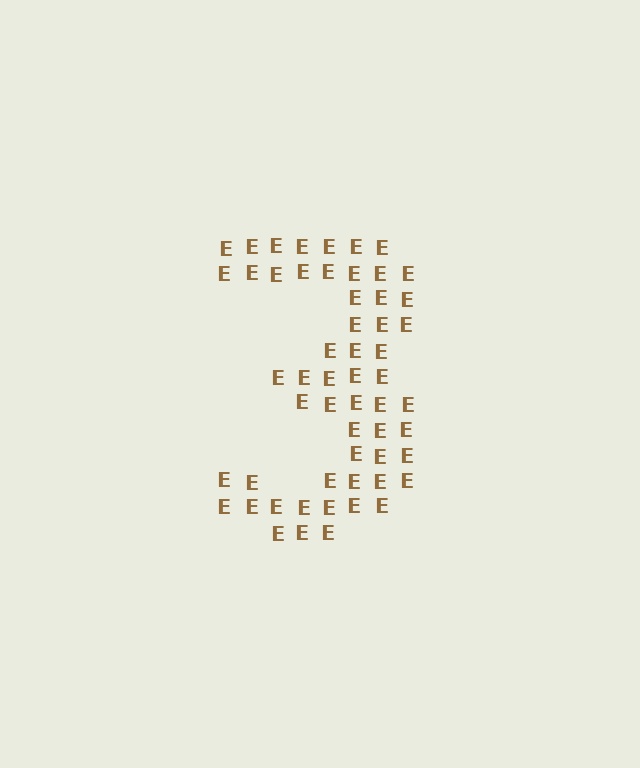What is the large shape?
The large shape is the digit 3.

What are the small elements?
The small elements are letter E's.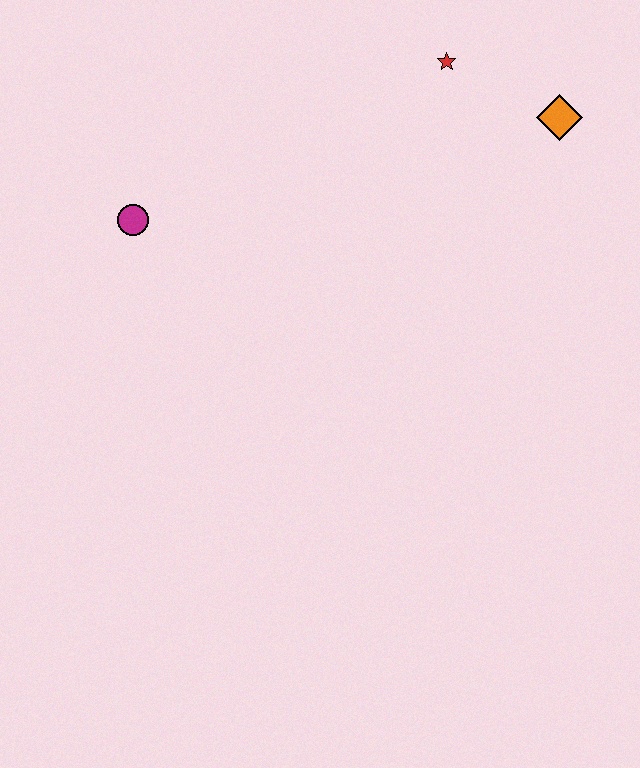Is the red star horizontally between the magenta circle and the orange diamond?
Yes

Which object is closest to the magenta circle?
The red star is closest to the magenta circle.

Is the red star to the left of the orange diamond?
Yes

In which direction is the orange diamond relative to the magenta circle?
The orange diamond is to the right of the magenta circle.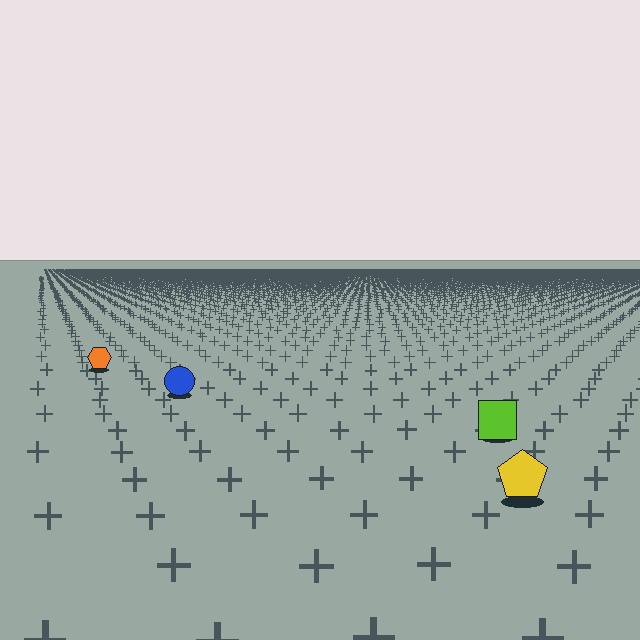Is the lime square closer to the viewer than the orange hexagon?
Yes. The lime square is closer — you can tell from the texture gradient: the ground texture is coarser near it.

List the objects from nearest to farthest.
From nearest to farthest: the yellow pentagon, the lime square, the blue circle, the orange hexagon.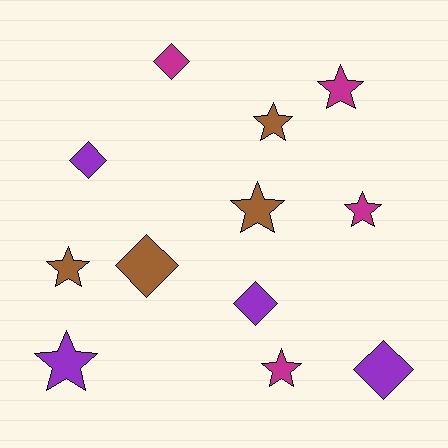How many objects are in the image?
There are 12 objects.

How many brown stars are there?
There are 3 brown stars.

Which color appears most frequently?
Purple, with 4 objects.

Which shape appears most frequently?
Star, with 7 objects.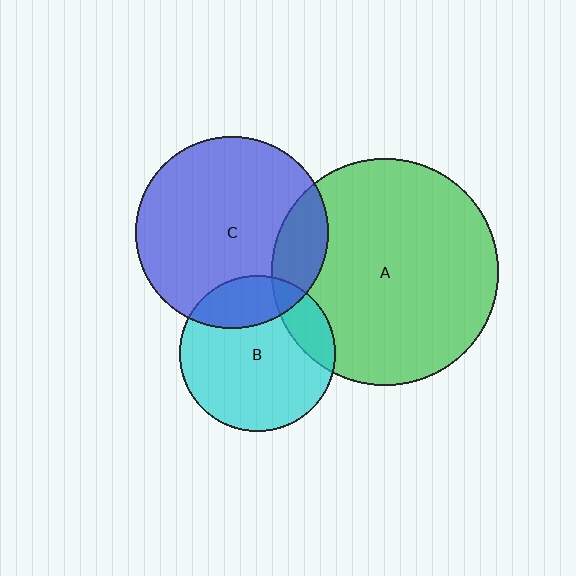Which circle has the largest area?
Circle A (green).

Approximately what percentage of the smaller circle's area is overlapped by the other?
Approximately 15%.